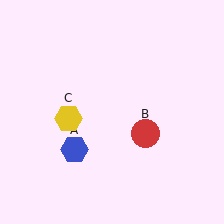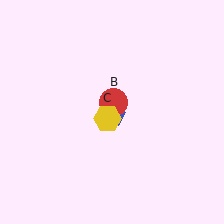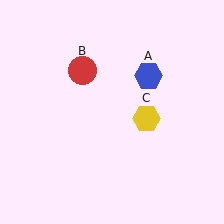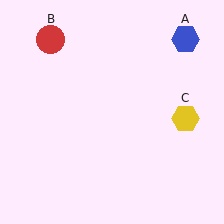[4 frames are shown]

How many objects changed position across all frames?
3 objects changed position: blue hexagon (object A), red circle (object B), yellow hexagon (object C).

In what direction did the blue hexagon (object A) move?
The blue hexagon (object A) moved up and to the right.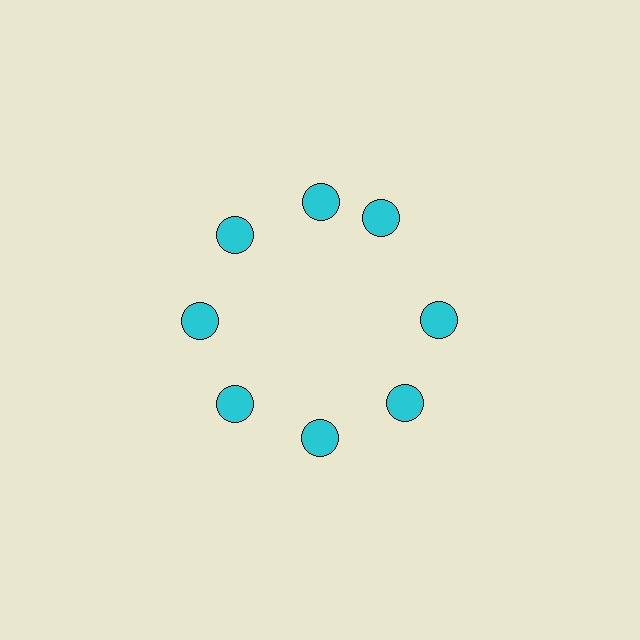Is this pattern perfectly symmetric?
No. The 8 cyan circles are arranged in a ring, but one element near the 2 o'clock position is rotated out of alignment along the ring, breaking the 8-fold rotational symmetry.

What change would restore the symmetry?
The symmetry would be restored by rotating it back into even spacing with its neighbors so that all 8 circles sit at equal angles and equal distance from the center.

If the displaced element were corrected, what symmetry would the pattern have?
It would have 8-fold rotational symmetry — the pattern would map onto itself every 45 degrees.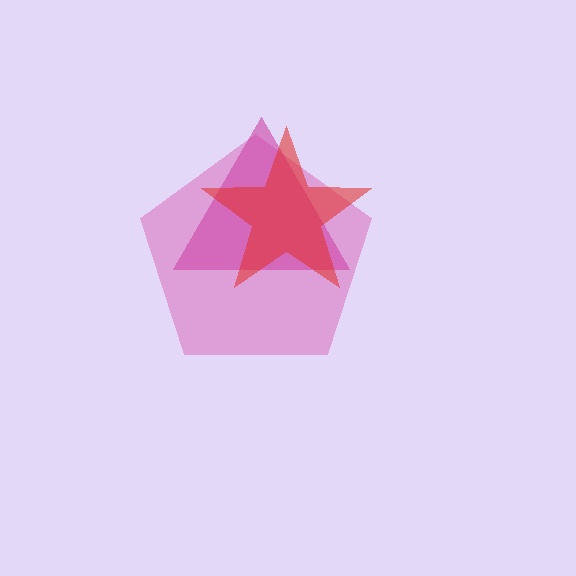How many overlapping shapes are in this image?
There are 3 overlapping shapes in the image.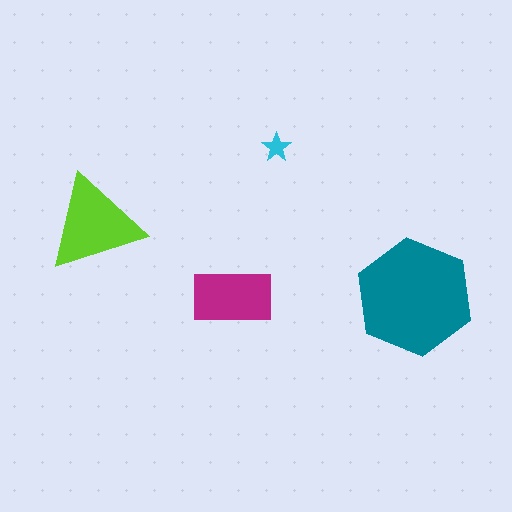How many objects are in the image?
There are 4 objects in the image.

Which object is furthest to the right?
The teal hexagon is rightmost.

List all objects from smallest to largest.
The cyan star, the magenta rectangle, the lime triangle, the teal hexagon.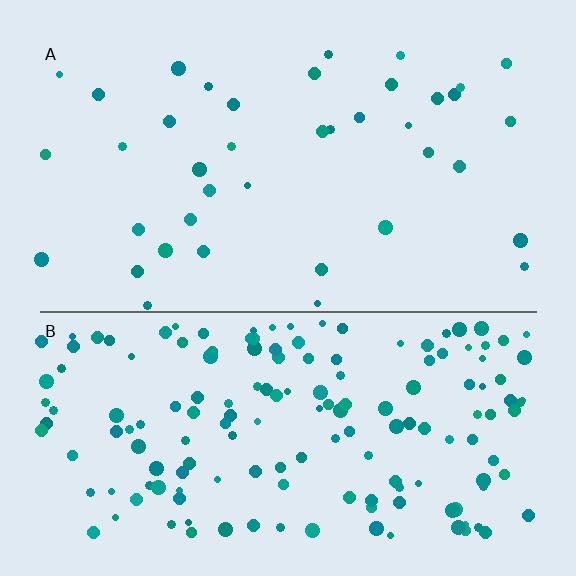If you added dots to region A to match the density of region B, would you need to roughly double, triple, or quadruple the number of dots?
Approximately quadruple.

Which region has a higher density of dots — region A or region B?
B (the bottom).